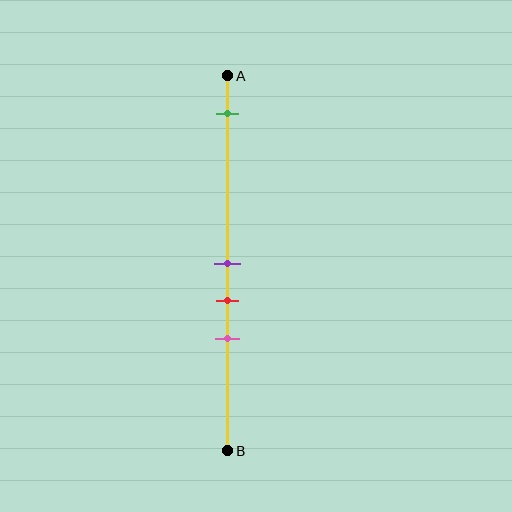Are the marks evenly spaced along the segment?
No, the marks are not evenly spaced.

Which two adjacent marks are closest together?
The purple and red marks are the closest adjacent pair.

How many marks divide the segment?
There are 4 marks dividing the segment.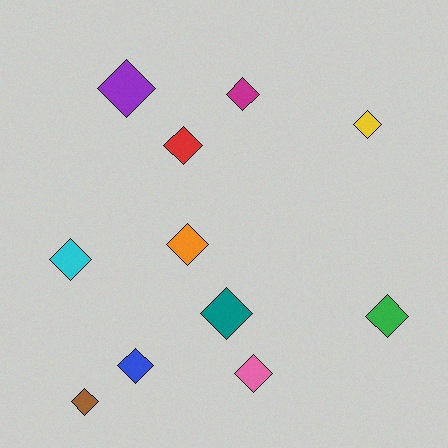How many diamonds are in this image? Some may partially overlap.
There are 11 diamonds.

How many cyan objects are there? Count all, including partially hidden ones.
There is 1 cyan object.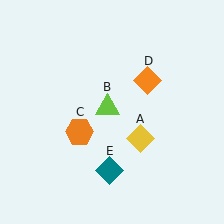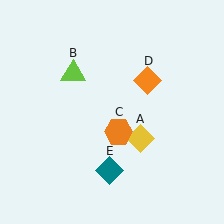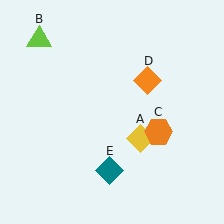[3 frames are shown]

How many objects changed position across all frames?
2 objects changed position: lime triangle (object B), orange hexagon (object C).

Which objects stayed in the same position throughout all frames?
Yellow diamond (object A) and orange diamond (object D) and teal diamond (object E) remained stationary.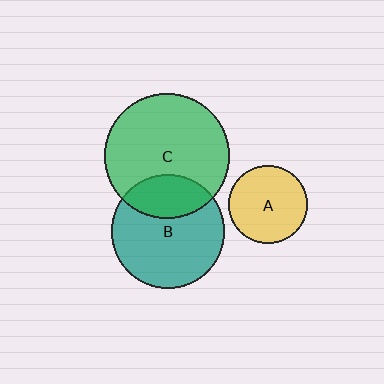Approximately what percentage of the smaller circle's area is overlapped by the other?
Approximately 30%.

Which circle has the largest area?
Circle C (green).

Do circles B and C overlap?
Yes.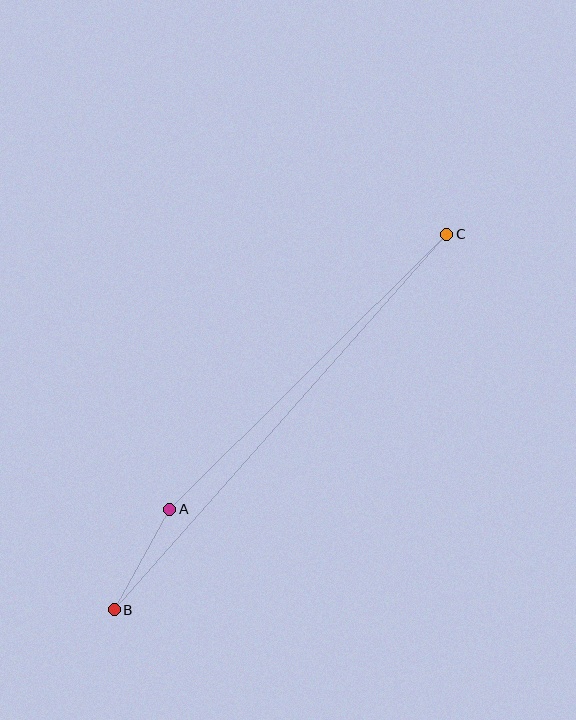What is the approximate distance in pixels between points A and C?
The distance between A and C is approximately 390 pixels.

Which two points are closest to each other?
Points A and B are closest to each other.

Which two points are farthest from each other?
Points B and C are farthest from each other.